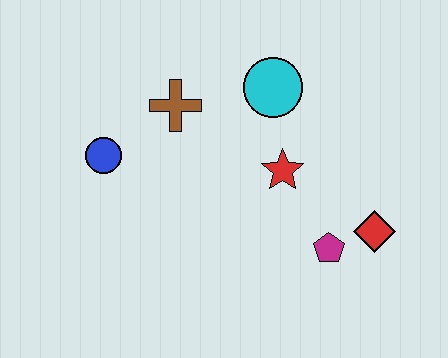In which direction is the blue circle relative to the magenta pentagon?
The blue circle is to the left of the magenta pentagon.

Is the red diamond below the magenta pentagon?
No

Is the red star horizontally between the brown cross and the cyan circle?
No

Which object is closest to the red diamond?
The magenta pentagon is closest to the red diamond.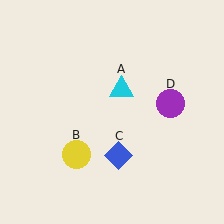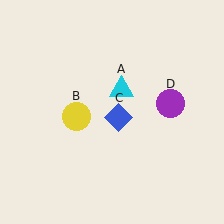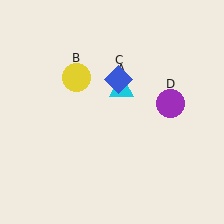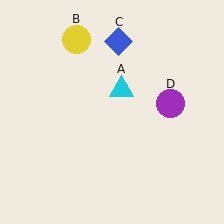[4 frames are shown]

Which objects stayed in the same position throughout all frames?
Cyan triangle (object A) and purple circle (object D) remained stationary.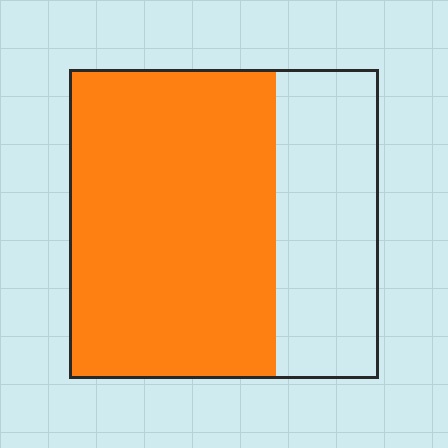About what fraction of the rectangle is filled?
About two thirds (2/3).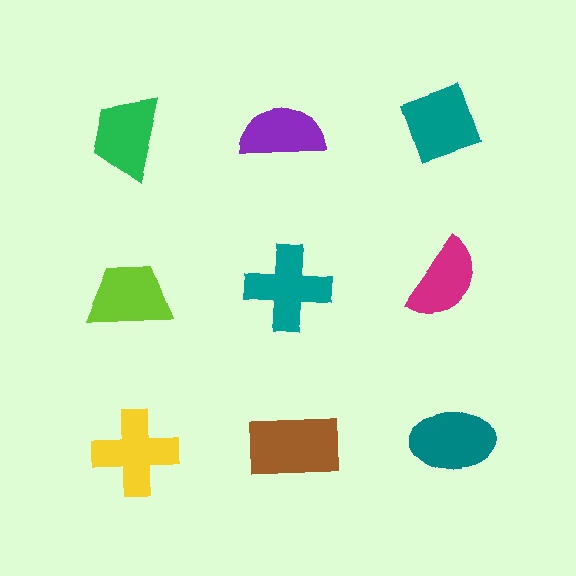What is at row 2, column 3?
A magenta semicircle.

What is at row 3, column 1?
A yellow cross.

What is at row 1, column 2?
A purple semicircle.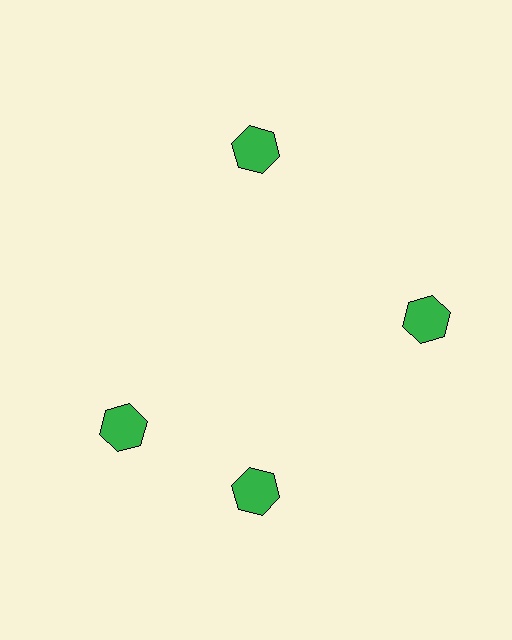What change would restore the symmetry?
The symmetry would be restored by rotating it back into even spacing with its neighbors so that all 4 hexagons sit at equal angles and equal distance from the center.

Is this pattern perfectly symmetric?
No. The 4 green hexagons are arranged in a ring, but one element near the 9 o'clock position is rotated out of alignment along the ring, breaking the 4-fold rotational symmetry.